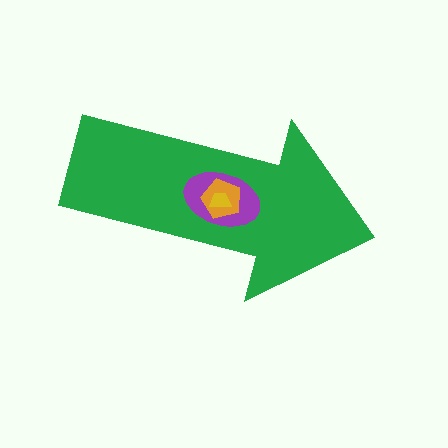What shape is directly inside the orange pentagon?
The yellow trapezoid.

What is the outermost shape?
The green arrow.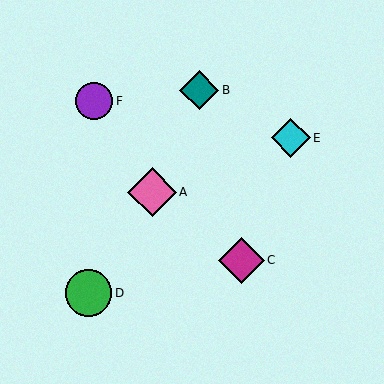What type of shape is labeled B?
Shape B is a teal diamond.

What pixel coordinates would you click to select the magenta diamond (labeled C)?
Click at (241, 260) to select the magenta diamond C.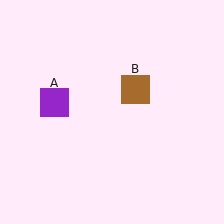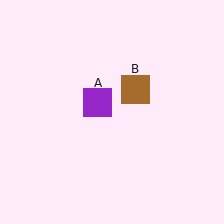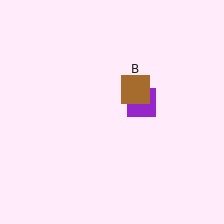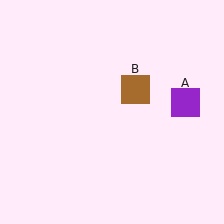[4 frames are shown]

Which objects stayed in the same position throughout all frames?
Brown square (object B) remained stationary.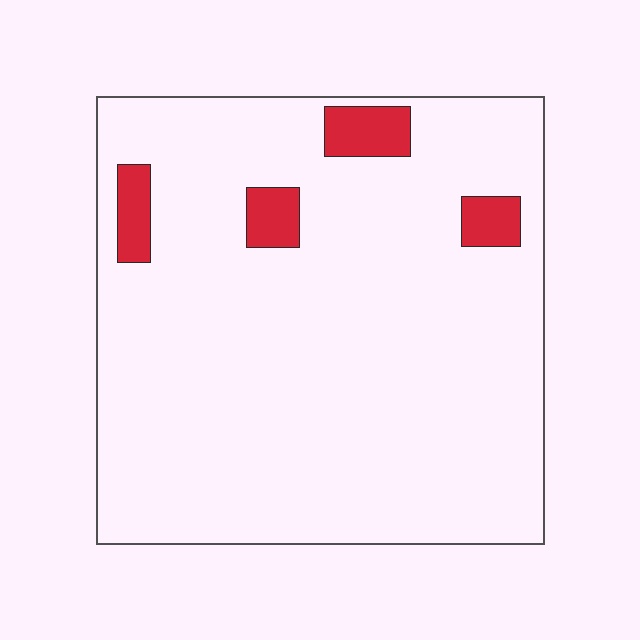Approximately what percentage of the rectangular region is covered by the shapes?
Approximately 5%.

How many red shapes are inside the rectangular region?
4.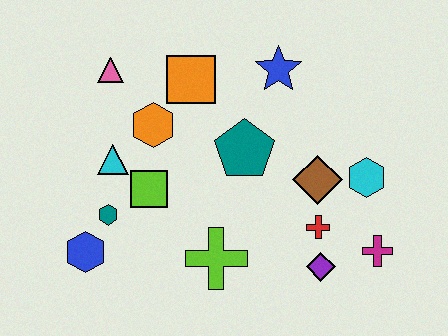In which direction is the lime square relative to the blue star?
The lime square is to the left of the blue star.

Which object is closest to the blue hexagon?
The teal hexagon is closest to the blue hexagon.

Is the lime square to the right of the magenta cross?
No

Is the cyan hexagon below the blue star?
Yes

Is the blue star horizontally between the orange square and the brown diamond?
Yes